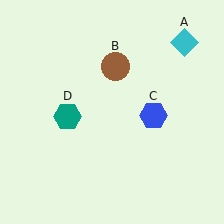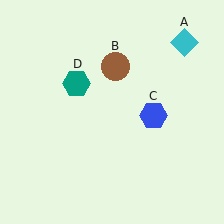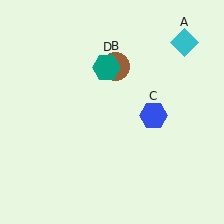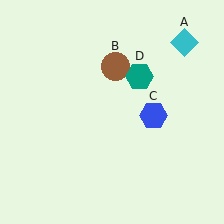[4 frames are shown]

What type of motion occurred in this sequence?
The teal hexagon (object D) rotated clockwise around the center of the scene.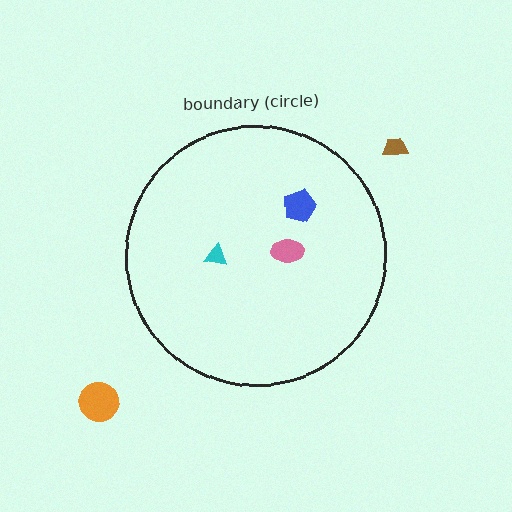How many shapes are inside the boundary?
3 inside, 2 outside.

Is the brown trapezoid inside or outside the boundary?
Outside.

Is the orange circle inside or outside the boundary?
Outside.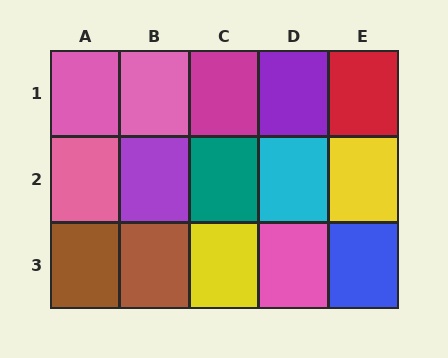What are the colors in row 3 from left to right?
Brown, brown, yellow, pink, blue.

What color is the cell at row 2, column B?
Purple.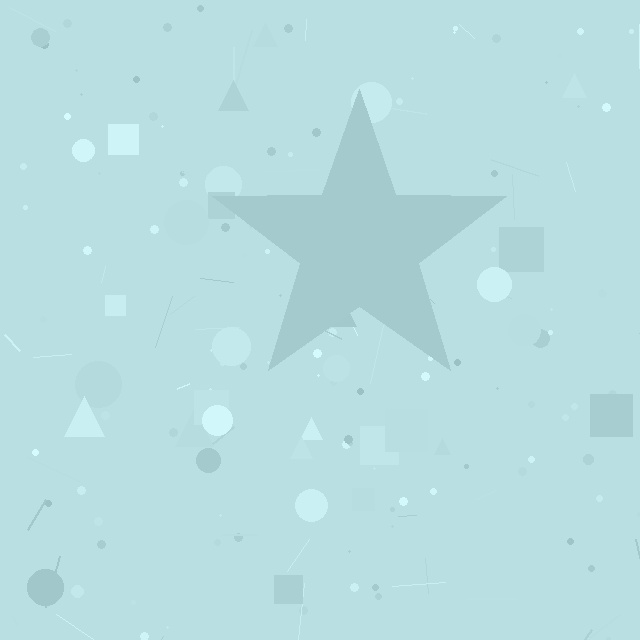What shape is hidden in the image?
A star is hidden in the image.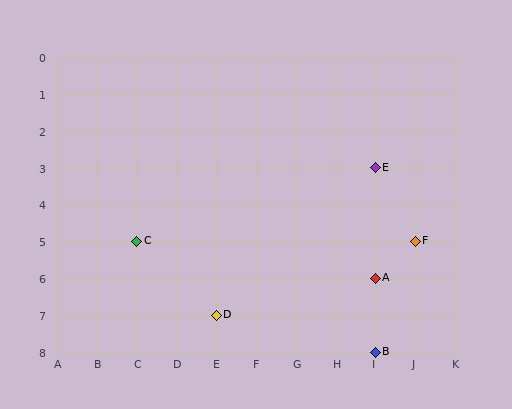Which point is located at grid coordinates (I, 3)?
Point E is at (I, 3).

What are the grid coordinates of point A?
Point A is at grid coordinates (I, 6).